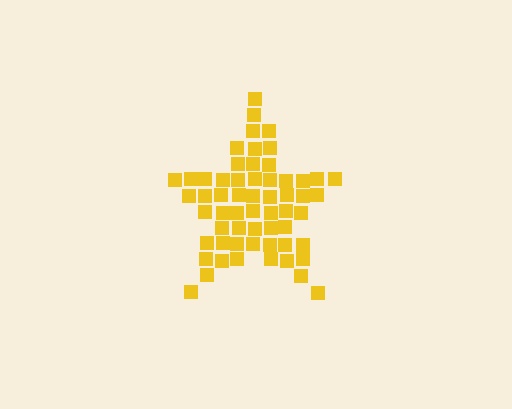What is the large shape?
The large shape is a star.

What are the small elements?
The small elements are squares.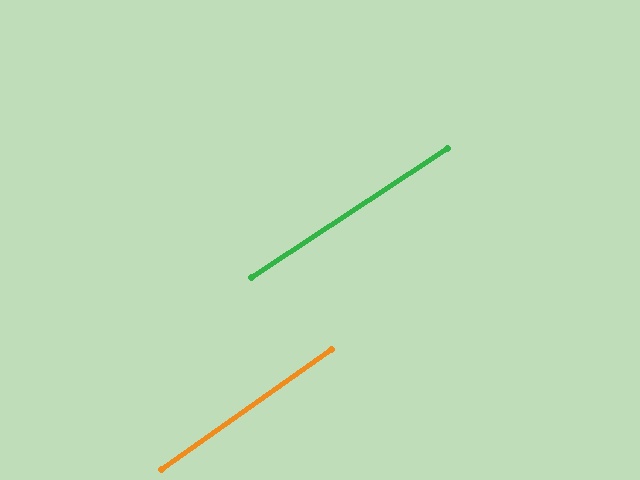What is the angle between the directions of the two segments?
Approximately 2 degrees.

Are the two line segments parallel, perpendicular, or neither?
Parallel — their directions differ by only 1.7°.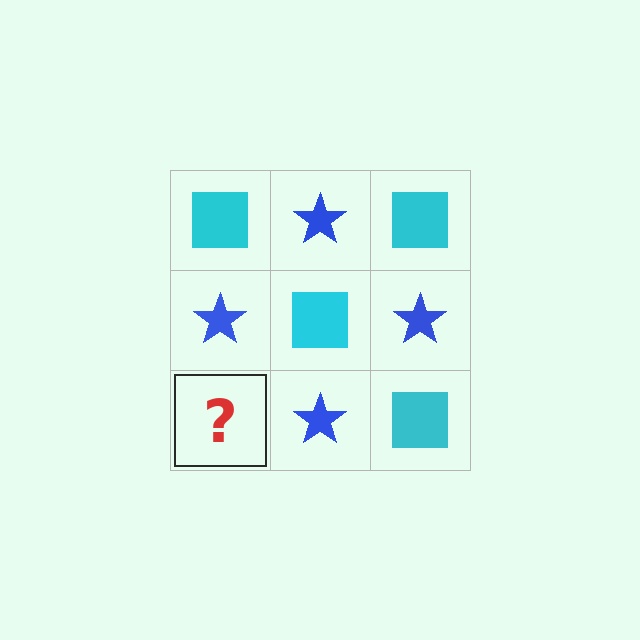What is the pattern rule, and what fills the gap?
The rule is that it alternates cyan square and blue star in a checkerboard pattern. The gap should be filled with a cyan square.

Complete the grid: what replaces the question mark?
The question mark should be replaced with a cyan square.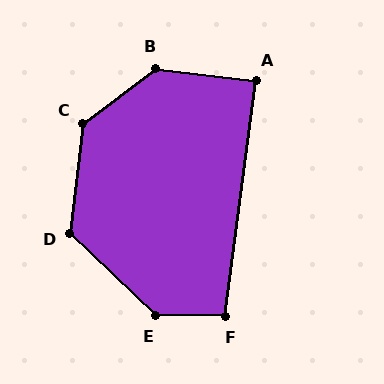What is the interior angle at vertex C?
Approximately 134 degrees (obtuse).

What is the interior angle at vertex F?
Approximately 97 degrees (obtuse).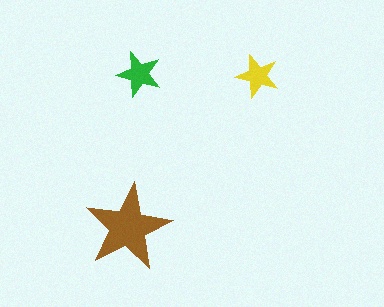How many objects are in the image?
There are 3 objects in the image.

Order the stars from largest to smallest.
the brown one, the green one, the yellow one.